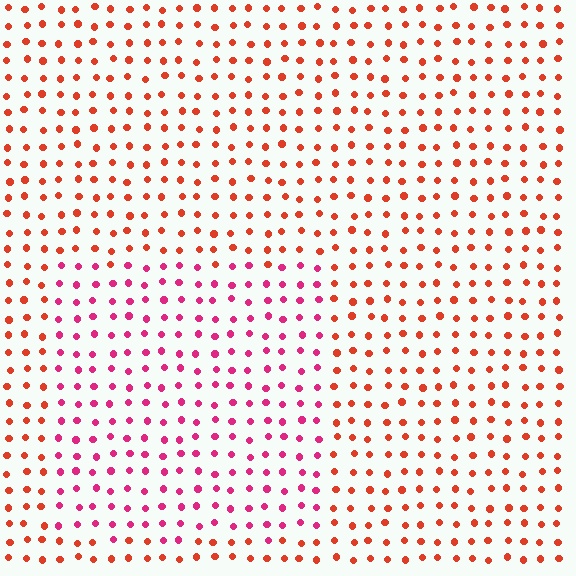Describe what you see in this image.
The image is filled with small red elements in a uniform arrangement. A rectangle-shaped region is visible where the elements are tinted to a slightly different hue, forming a subtle color boundary.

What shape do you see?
I see a rectangle.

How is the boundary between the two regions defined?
The boundary is defined purely by a slight shift in hue (about 37 degrees). Spacing, size, and orientation are identical on both sides.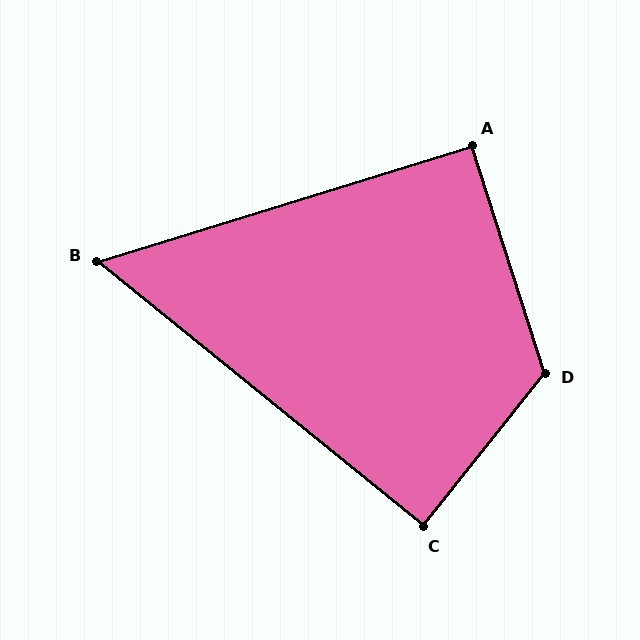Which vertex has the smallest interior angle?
B, at approximately 56 degrees.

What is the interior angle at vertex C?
Approximately 89 degrees (approximately right).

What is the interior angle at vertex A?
Approximately 91 degrees (approximately right).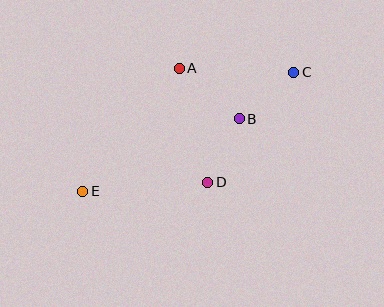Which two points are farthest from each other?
Points C and E are farthest from each other.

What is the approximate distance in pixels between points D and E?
The distance between D and E is approximately 125 pixels.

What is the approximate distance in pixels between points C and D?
The distance between C and D is approximately 140 pixels.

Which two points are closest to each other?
Points B and D are closest to each other.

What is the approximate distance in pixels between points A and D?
The distance between A and D is approximately 118 pixels.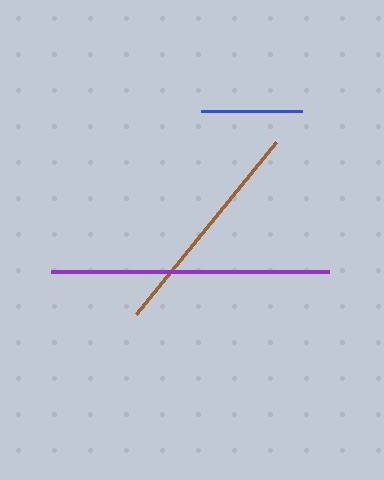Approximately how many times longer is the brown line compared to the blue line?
The brown line is approximately 2.2 times the length of the blue line.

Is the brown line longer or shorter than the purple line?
The purple line is longer than the brown line.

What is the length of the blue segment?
The blue segment is approximately 101 pixels long.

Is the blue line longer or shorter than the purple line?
The purple line is longer than the blue line.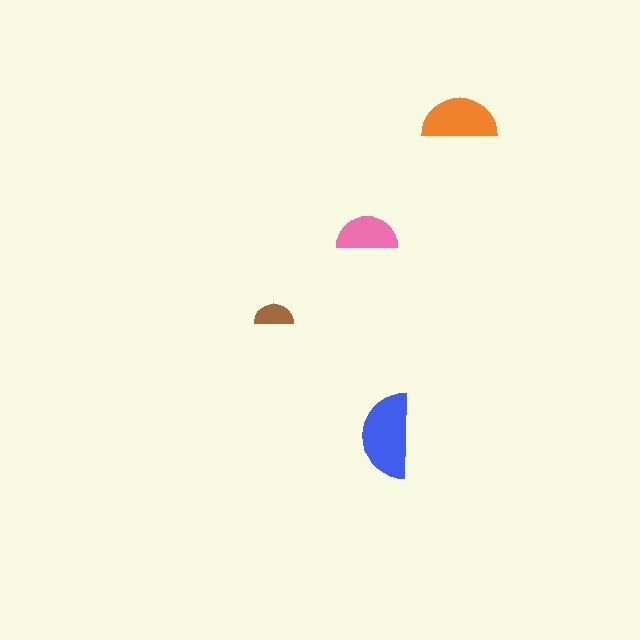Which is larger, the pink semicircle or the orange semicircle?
The orange one.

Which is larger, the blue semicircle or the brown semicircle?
The blue one.